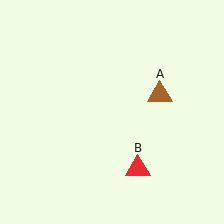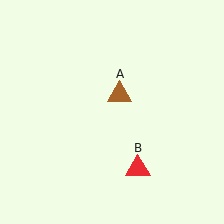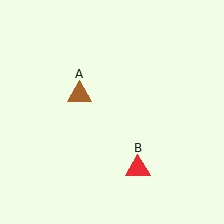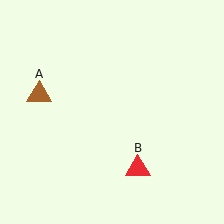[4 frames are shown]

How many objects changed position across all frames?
1 object changed position: brown triangle (object A).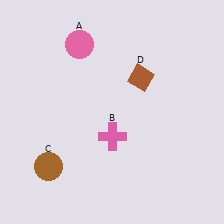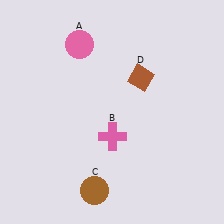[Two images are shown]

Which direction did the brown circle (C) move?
The brown circle (C) moved right.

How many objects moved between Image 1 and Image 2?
1 object moved between the two images.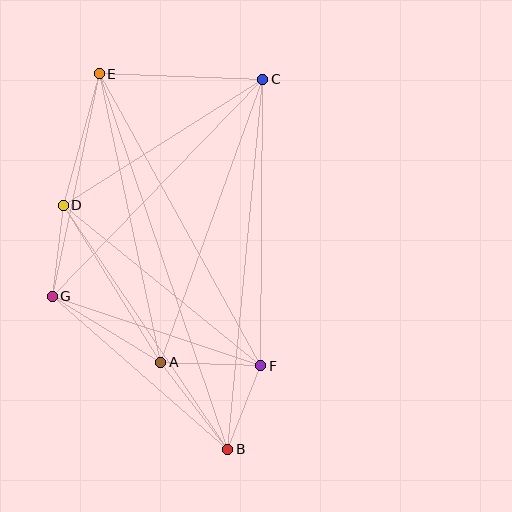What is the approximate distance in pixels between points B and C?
The distance between B and C is approximately 372 pixels.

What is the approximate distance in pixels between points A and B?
The distance between A and B is approximately 110 pixels.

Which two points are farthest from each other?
Points B and E are farthest from each other.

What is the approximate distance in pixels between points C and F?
The distance between C and F is approximately 287 pixels.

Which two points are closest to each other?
Points B and F are closest to each other.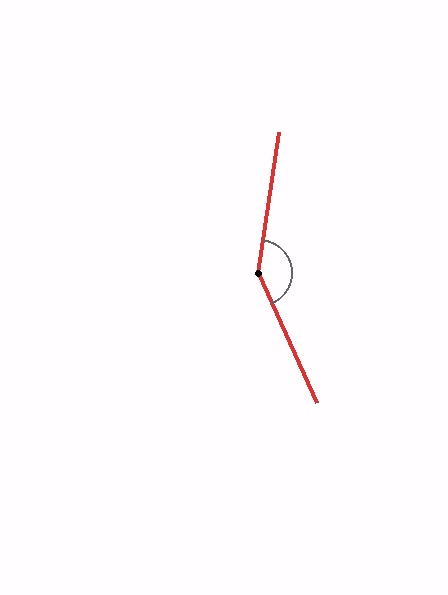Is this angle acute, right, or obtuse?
It is obtuse.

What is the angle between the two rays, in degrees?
Approximately 147 degrees.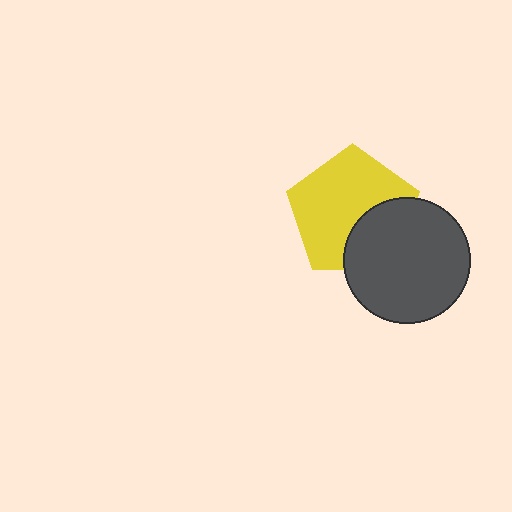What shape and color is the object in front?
The object in front is a dark gray circle.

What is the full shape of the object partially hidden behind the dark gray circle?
The partially hidden object is a yellow pentagon.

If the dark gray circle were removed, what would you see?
You would see the complete yellow pentagon.